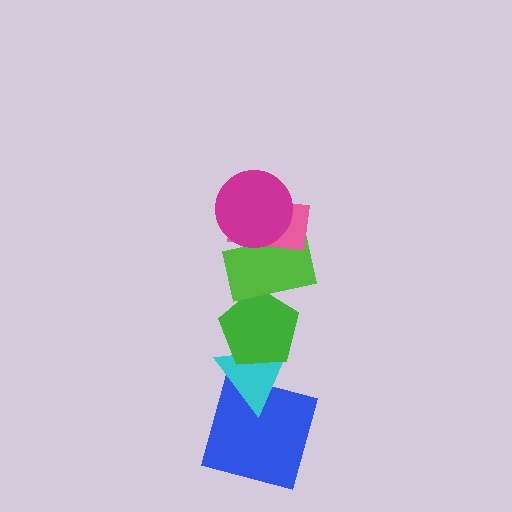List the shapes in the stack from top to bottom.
From top to bottom: the magenta circle, the pink rectangle, the lime rectangle, the green pentagon, the cyan triangle, the blue square.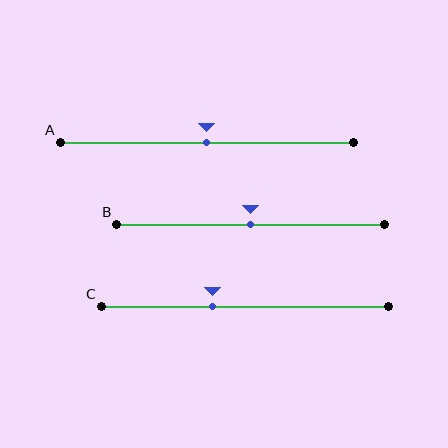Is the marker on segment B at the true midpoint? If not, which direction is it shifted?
Yes, the marker on segment B is at the true midpoint.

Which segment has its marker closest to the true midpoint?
Segment A has its marker closest to the true midpoint.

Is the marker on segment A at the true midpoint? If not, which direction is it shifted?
Yes, the marker on segment A is at the true midpoint.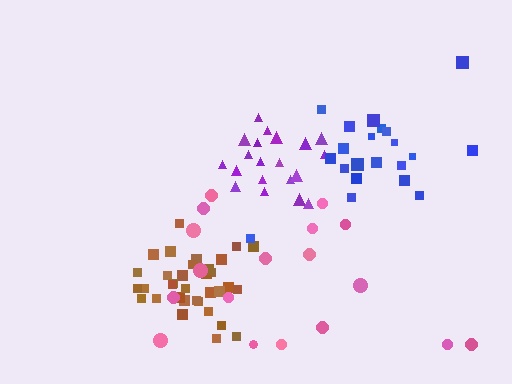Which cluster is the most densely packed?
Brown.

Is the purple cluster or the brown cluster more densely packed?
Brown.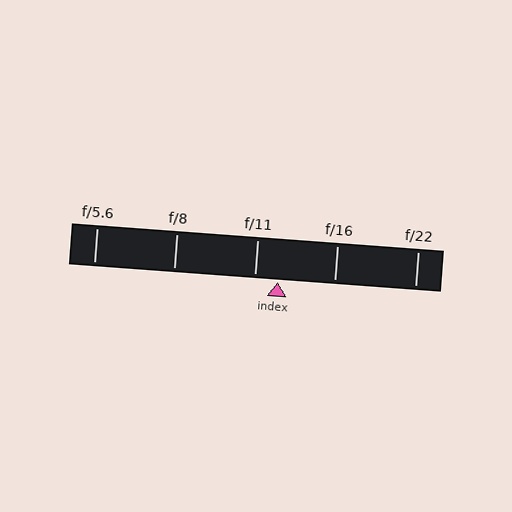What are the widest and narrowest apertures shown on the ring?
The widest aperture shown is f/5.6 and the narrowest is f/22.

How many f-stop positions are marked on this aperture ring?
There are 5 f-stop positions marked.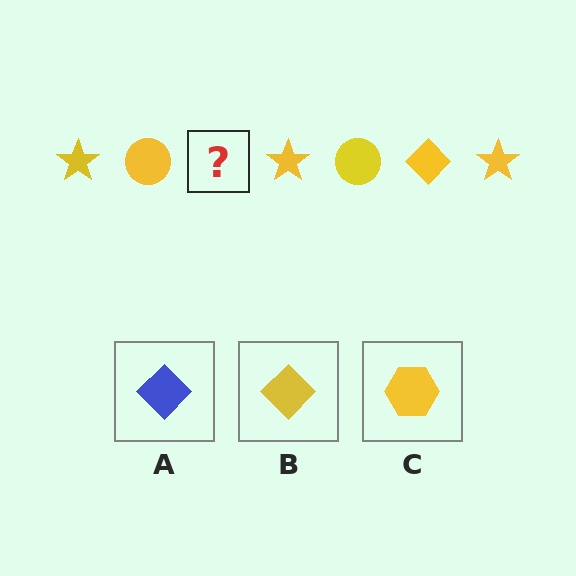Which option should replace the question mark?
Option B.